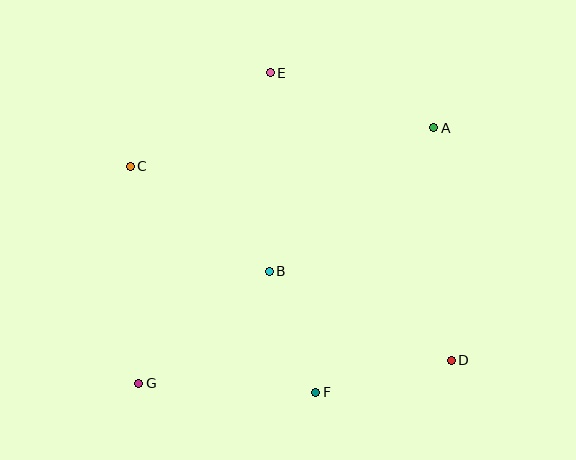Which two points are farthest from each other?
Points A and G are farthest from each other.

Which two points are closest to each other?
Points B and F are closest to each other.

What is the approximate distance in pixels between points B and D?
The distance between B and D is approximately 202 pixels.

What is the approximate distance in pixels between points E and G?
The distance between E and G is approximately 337 pixels.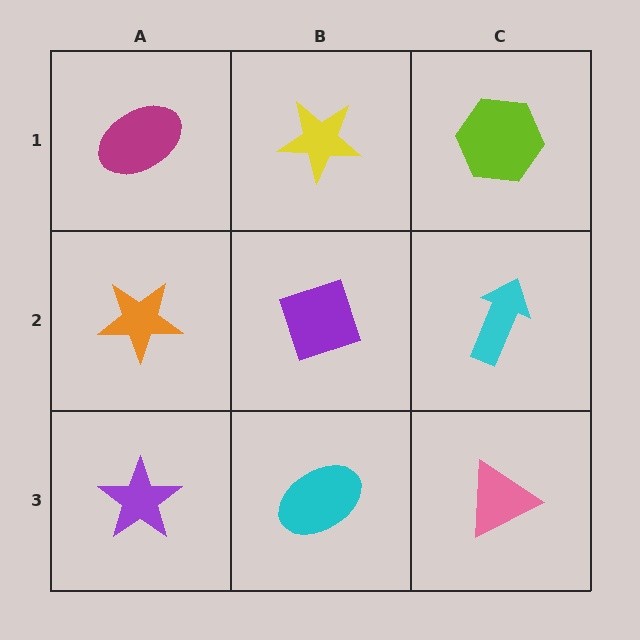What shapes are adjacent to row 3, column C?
A cyan arrow (row 2, column C), a cyan ellipse (row 3, column B).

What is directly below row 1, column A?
An orange star.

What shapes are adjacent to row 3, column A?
An orange star (row 2, column A), a cyan ellipse (row 3, column B).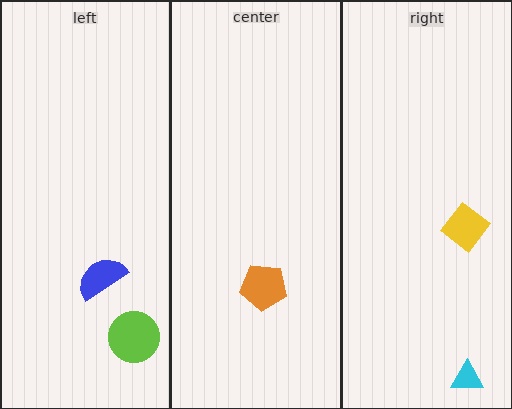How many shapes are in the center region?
1.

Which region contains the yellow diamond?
The right region.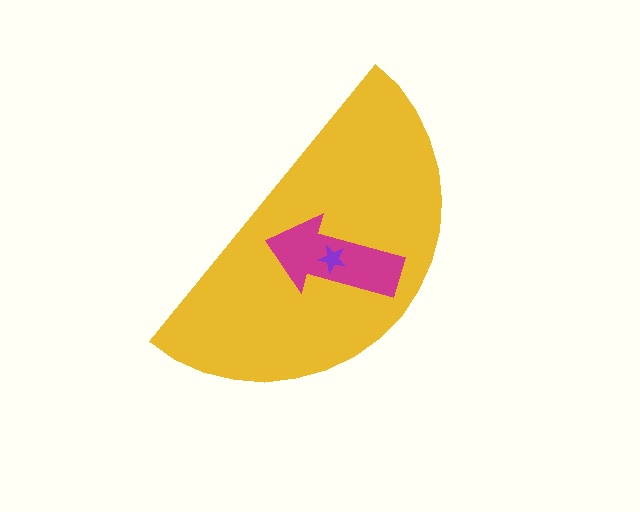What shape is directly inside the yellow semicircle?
The magenta arrow.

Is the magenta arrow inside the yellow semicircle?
Yes.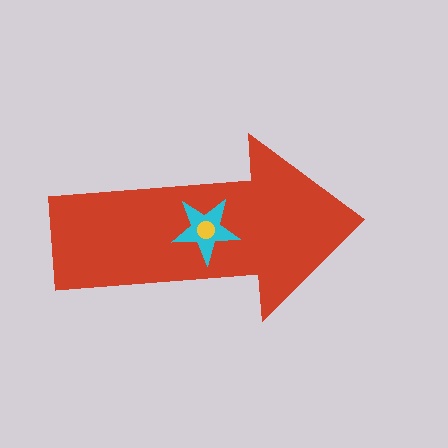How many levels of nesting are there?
3.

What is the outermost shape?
The red arrow.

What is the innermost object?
The yellow circle.